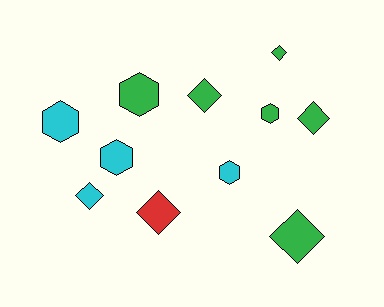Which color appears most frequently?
Green, with 6 objects.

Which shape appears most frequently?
Diamond, with 6 objects.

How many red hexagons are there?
There are no red hexagons.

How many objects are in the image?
There are 11 objects.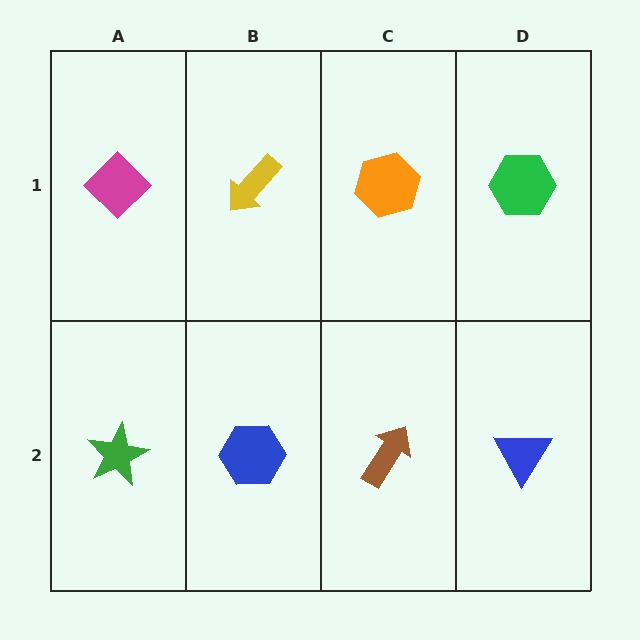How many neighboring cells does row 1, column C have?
3.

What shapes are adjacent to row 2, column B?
A yellow arrow (row 1, column B), a green star (row 2, column A), a brown arrow (row 2, column C).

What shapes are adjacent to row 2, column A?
A magenta diamond (row 1, column A), a blue hexagon (row 2, column B).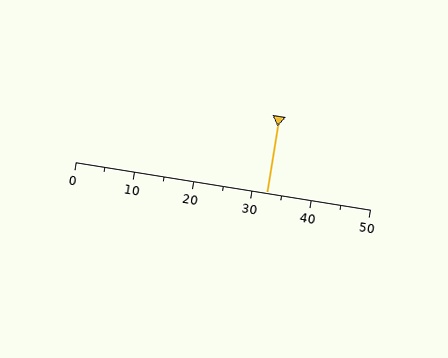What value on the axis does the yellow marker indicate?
The marker indicates approximately 32.5.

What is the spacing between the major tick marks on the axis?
The major ticks are spaced 10 apart.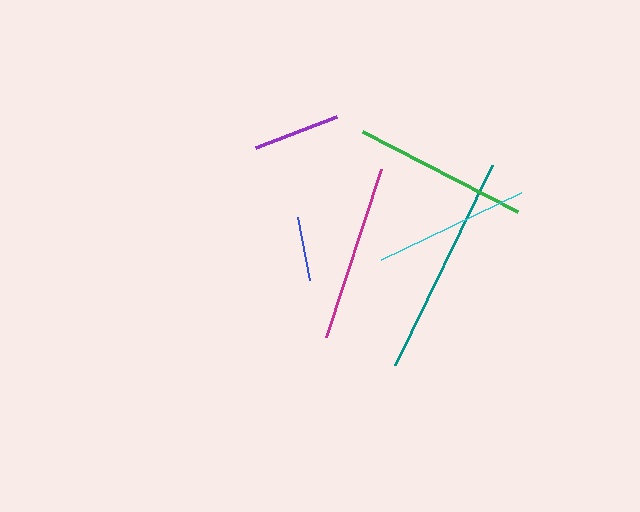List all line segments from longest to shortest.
From longest to shortest: teal, magenta, green, cyan, purple, blue.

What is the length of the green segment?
The green segment is approximately 174 pixels long.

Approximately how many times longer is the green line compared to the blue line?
The green line is approximately 2.7 times the length of the blue line.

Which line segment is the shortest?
The blue line is the shortest at approximately 64 pixels.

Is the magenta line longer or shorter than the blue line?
The magenta line is longer than the blue line.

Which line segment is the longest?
The teal line is the longest at approximately 222 pixels.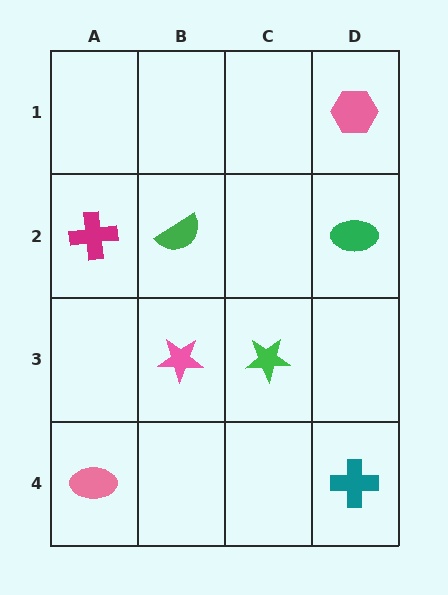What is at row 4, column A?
A pink ellipse.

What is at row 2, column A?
A magenta cross.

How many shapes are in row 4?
2 shapes.